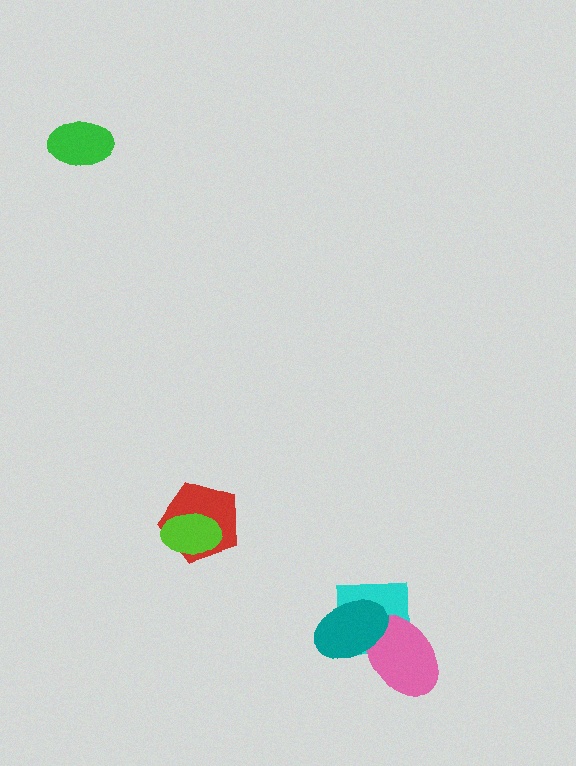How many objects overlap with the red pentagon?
1 object overlaps with the red pentagon.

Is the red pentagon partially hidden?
Yes, it is partially covered by another shape.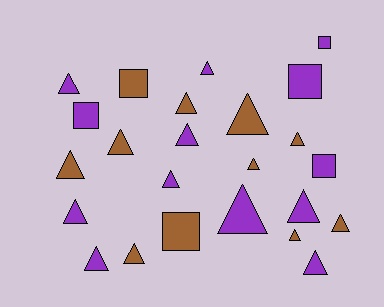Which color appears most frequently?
Purple, with 13 objects.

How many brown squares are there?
There are 2 brown squares.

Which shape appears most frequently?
Triangle, with 18 objects.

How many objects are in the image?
There are 24 objects.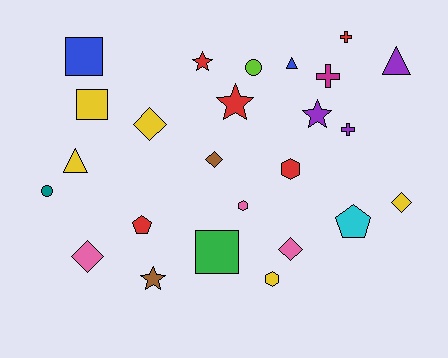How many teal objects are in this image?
There is 1 teal object.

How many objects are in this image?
There are 25 objects.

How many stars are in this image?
There are 4 stars.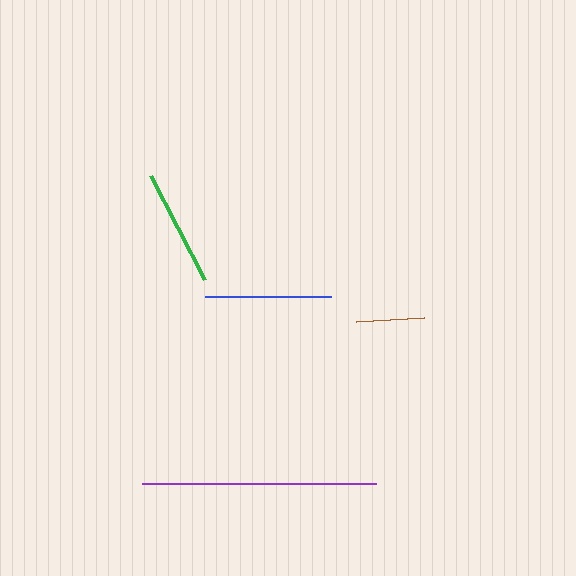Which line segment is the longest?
The purple line is the longest at approximately 234 pixels.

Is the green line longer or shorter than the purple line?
The purple line is longer than the green line.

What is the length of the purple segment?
The purple segment is approximately 234 pixels long.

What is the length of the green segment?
The green segment is approximately 117 pixels long.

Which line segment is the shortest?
The brown line is the shortest at approximately 69 pixels.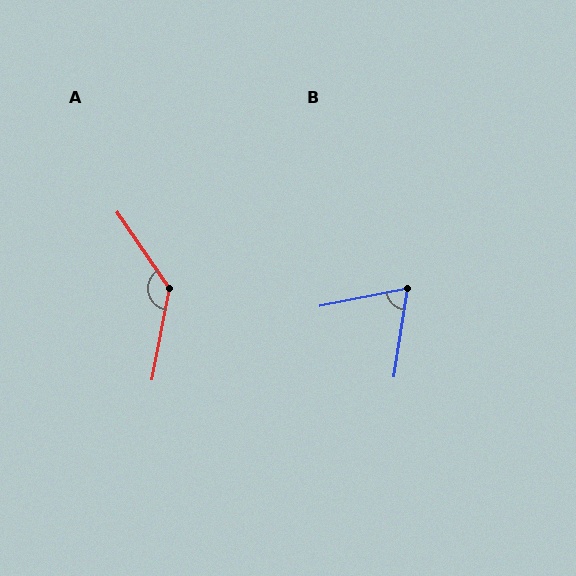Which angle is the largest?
A, at approximately 134 degrees.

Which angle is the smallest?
B, at approximately 70 degrees.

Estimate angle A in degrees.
Approximately 134 degrees.